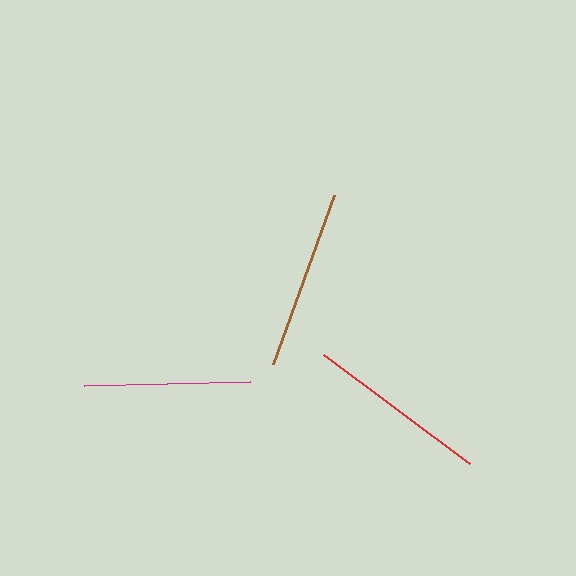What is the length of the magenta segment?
The magenta segment is approximately 166 pixels long.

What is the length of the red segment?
The red segment is approximately 182 pixels long.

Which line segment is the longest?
The red line is the longest at approximately 182 pixels.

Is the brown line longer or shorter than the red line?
The red line is longer than the brown line.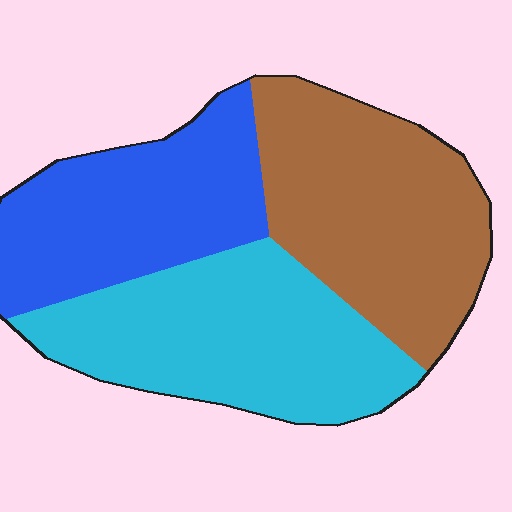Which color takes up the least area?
Blue, at roughly 30%.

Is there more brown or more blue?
Brown.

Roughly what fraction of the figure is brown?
Brown takes up about three eighths (3/8) of the figure.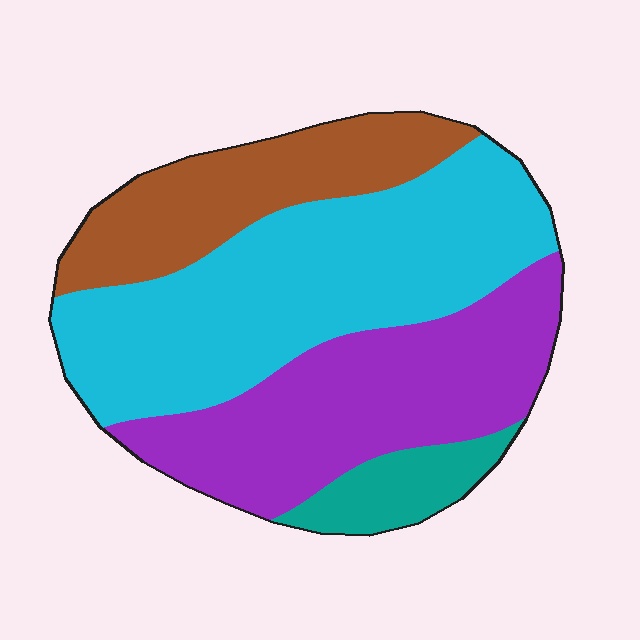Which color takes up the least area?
Teal, at roughly 10%.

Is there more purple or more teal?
Purple.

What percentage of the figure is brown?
Brown covers roughly 20% of the figure.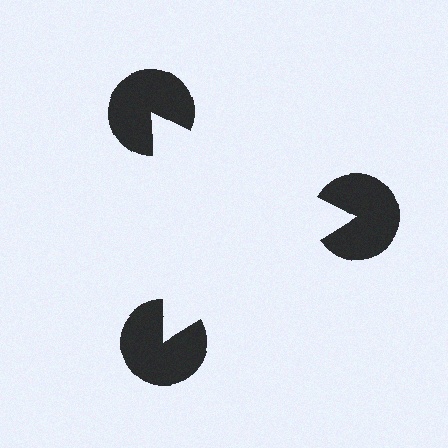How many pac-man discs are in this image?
There are 3 — one at each vertex of the illusory triangle.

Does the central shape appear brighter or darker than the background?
It typically appears slightly brighter than the background, even though no actual brightness change is drawn.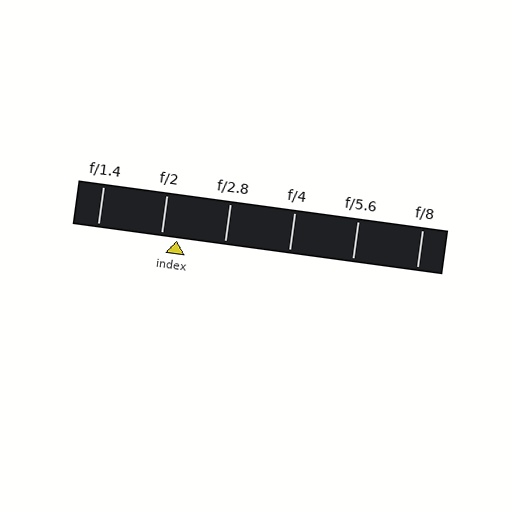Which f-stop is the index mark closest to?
The index mark is closest to f/2.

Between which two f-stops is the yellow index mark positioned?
The index mark is between f/2 and f/2.8.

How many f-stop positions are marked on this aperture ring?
There are 6 f-stop positions marked.